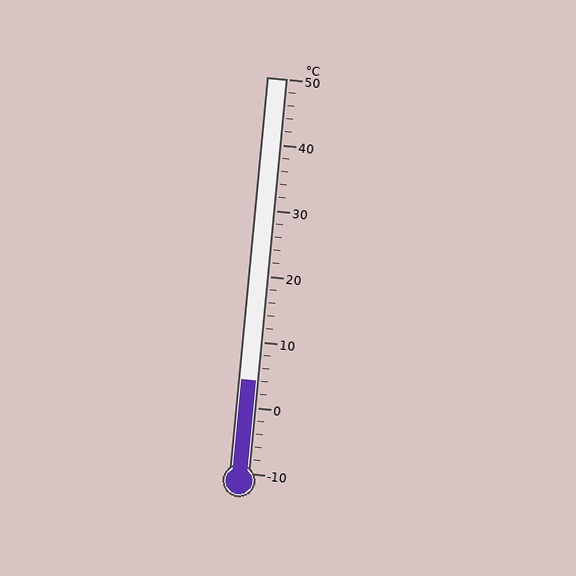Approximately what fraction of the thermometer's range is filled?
The thermometer is filled to approximately 25% of its range.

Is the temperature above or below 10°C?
The temperature is below 10°C.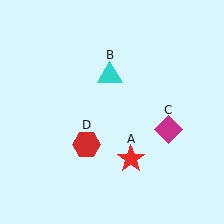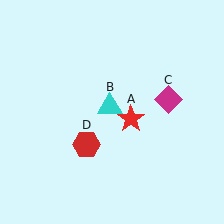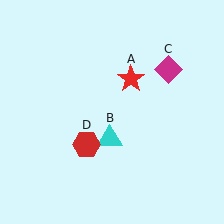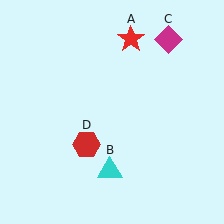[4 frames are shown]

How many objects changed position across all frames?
3 objects changed position: red star (object A), cyan triangle (object B), magenta diamond (object C).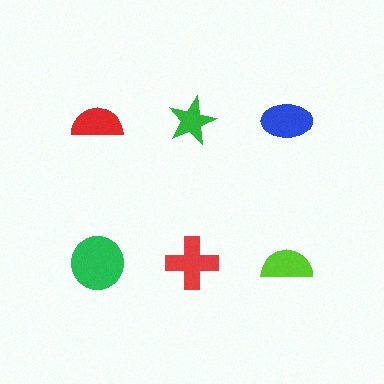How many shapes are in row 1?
3 shapes.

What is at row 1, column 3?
A blue ellipse.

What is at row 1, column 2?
A green star.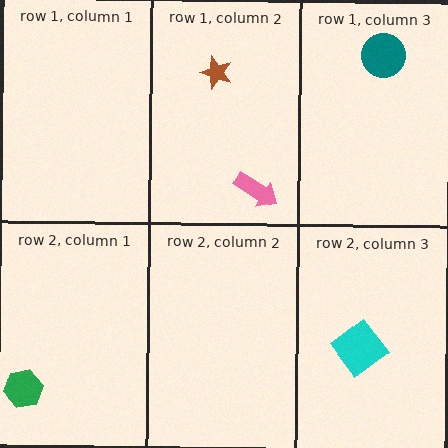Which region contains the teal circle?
The row 1, column 3 region.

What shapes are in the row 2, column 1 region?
The green hexagon.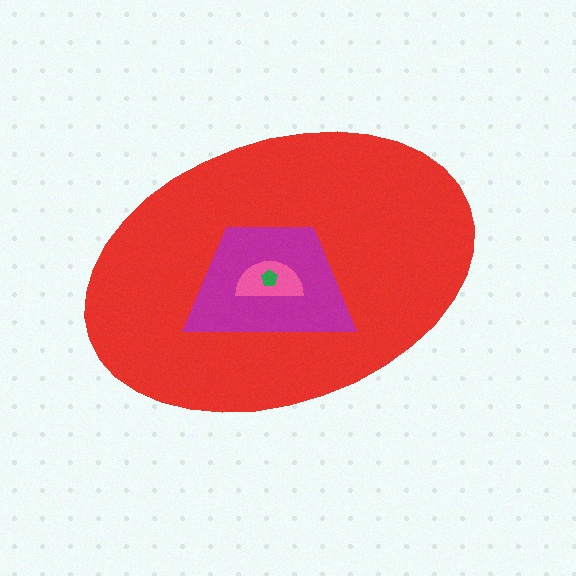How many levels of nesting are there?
4.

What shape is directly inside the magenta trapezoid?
The pink semicircle.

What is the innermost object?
The green pentagon.